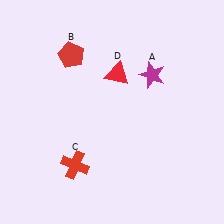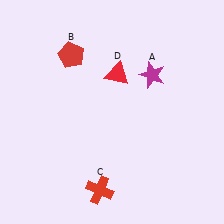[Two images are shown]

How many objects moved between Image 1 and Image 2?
1 object moved between the two images.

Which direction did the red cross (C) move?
The red cross (C) moved down.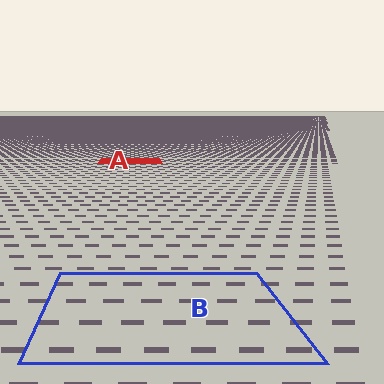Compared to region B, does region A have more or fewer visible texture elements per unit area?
Region A has more texture elements per unit area — they are packed more densely because it is farther away.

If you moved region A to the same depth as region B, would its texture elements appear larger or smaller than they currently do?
They would appear larger. At a closer depth, the same texture elements are projected at a bigger on-screen size.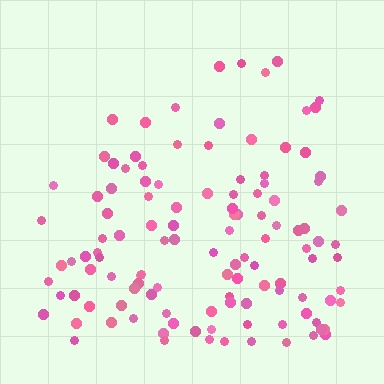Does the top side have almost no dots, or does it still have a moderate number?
Still a moderate number, just noticeably fewer than the bottom.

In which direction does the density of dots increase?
From top to bottom, with the bottom side densest.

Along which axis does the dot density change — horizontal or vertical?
Vertical.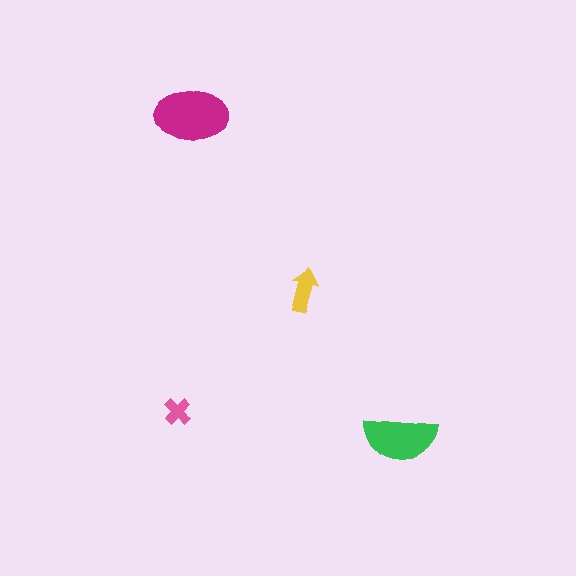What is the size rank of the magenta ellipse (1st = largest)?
1st.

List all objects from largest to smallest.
The magenta ellipse, the green semicircle, the yellow arrow, the pink cross.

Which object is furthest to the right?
The green semicircle is rightmost.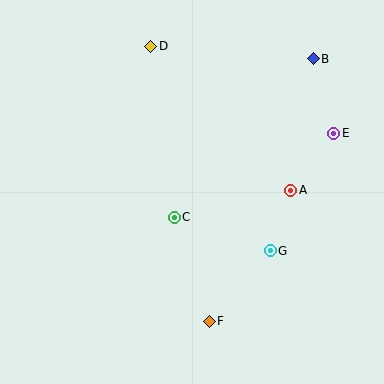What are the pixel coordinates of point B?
Point B is at (313, 59).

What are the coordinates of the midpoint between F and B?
The midpoint between F and B is at (261, 190).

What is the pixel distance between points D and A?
The distance between D and A is 201 pixels.